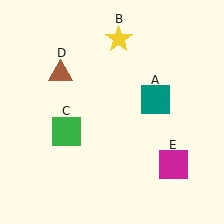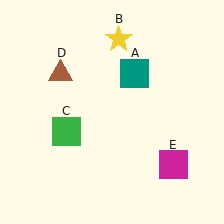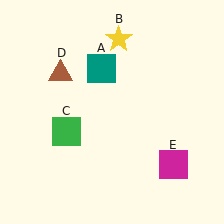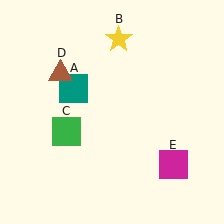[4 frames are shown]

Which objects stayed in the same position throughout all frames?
Yellow star (object B) and green square (object C) and brown triangle (object D) and magenta square (object E) remained stationary.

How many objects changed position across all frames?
1 object changed position: teal square (object A).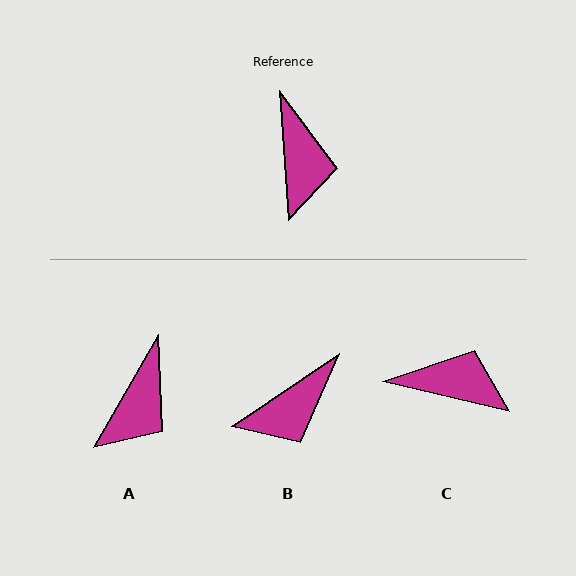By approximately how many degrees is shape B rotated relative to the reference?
Approximately 60 degrees clockwise.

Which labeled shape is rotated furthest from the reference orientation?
C, about 72 degrees away.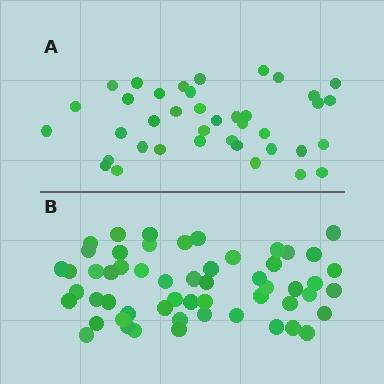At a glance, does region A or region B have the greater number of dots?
Region B (the bottom region) has more dots.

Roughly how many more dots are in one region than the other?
Region B has approximately 15 more dots than region A.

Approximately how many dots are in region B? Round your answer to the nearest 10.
About 60 dots. (The exact count is 55, which rounds to 60.)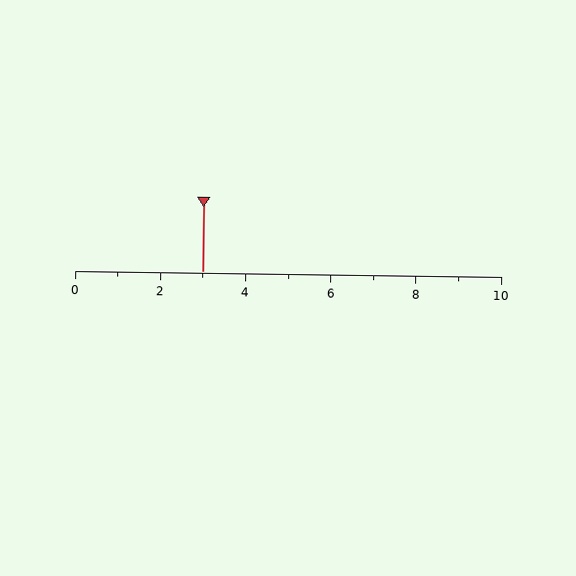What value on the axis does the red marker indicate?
The marker indicates approximately 3.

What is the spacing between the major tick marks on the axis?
The major ticks are spaced 2 apart.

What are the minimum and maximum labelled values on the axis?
The axis runs from 0 to 10.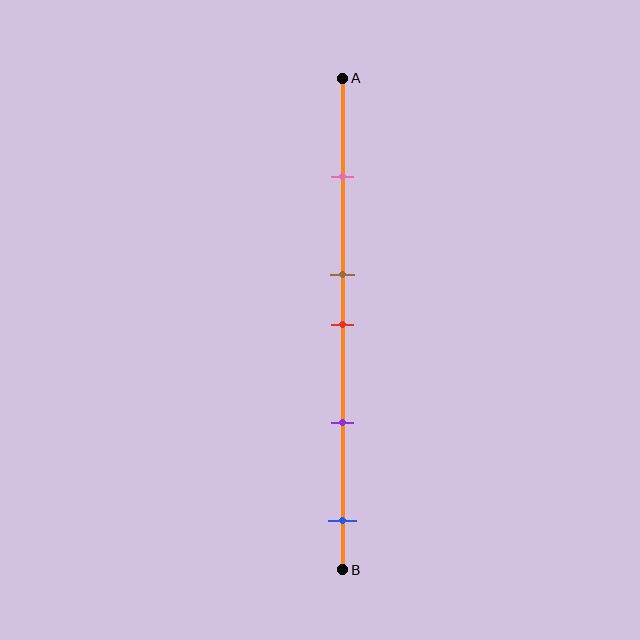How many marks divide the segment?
There are 5 marks dividing the segment.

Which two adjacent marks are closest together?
The brown and red marks are the closest adjacent pair.